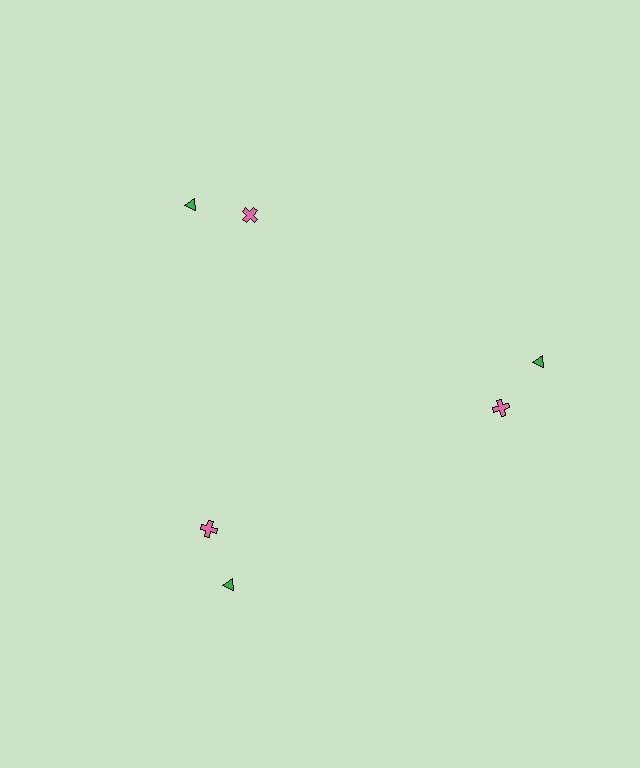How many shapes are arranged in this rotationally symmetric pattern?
There are 6 shapes, arranged in 3 groups of 2.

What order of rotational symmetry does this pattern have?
This pattern has 3-fold rotational symmetry.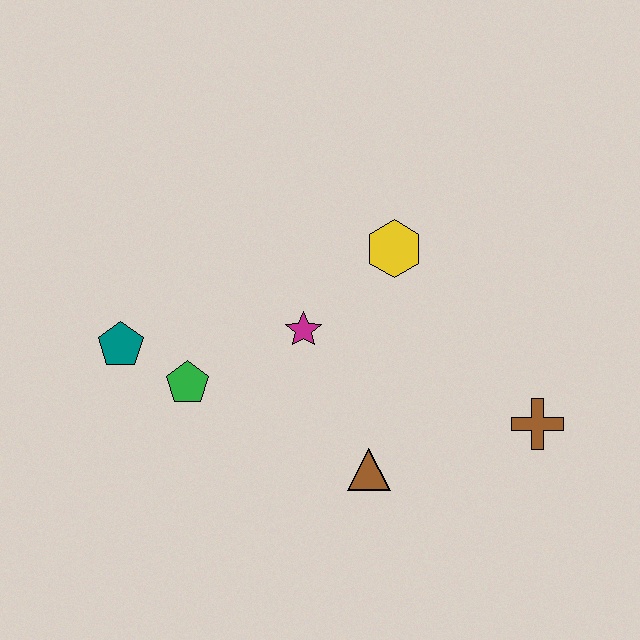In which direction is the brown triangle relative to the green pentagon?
The brown triangle is to the right of the green pentagon.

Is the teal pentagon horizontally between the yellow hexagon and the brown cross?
No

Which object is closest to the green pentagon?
The teal pentagon is closest to the green pentagon.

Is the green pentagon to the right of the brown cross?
No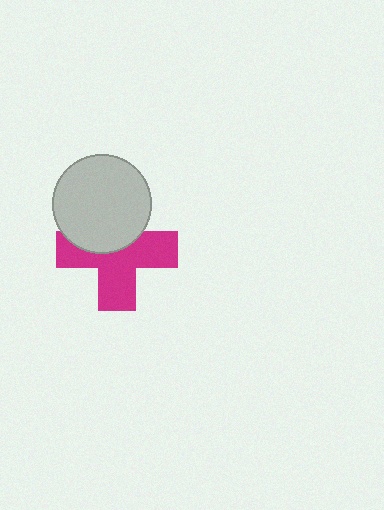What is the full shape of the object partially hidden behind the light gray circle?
The partially hidden object is a magenta cross.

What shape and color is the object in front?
The object in front is a light gray circle.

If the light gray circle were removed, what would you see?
You would see the complete magenta cross.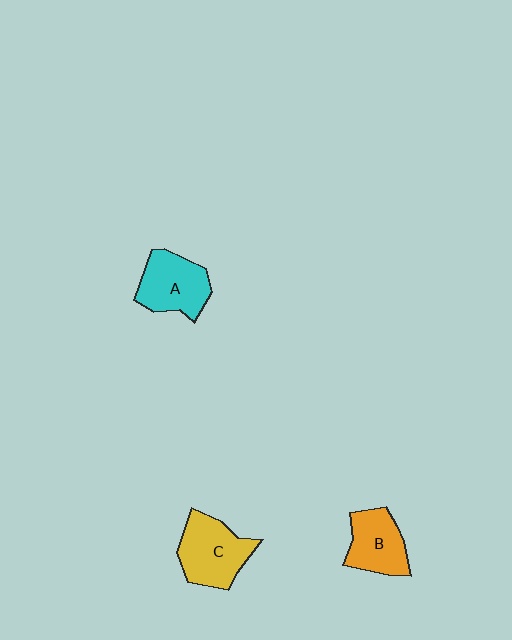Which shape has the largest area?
Shape C (yellow).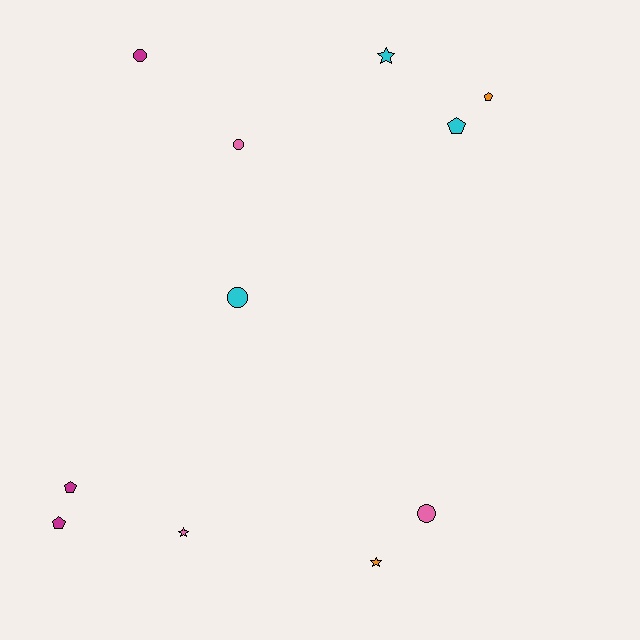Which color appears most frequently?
Pink, with 3 objects.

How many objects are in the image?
There are 11 objects.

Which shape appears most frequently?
Pentagon, with 4 objects.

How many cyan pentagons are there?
There is 1 cyan pentagon.